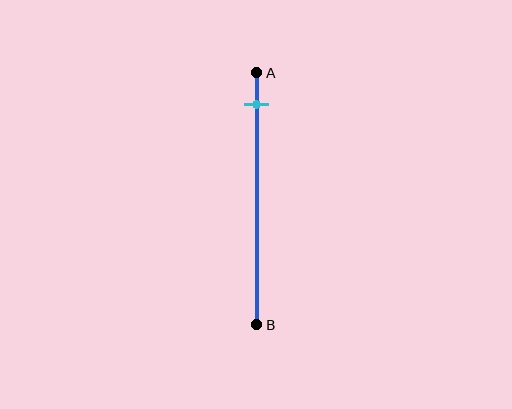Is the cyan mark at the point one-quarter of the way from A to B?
No, the mark is at about 15% from A, not at the 25% one-quarter point.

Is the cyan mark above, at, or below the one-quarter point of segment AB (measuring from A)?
The cyan mark is above the one-quarter point of segment AB.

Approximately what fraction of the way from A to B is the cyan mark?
The cyan mark is approximately 15% of the way from A to B.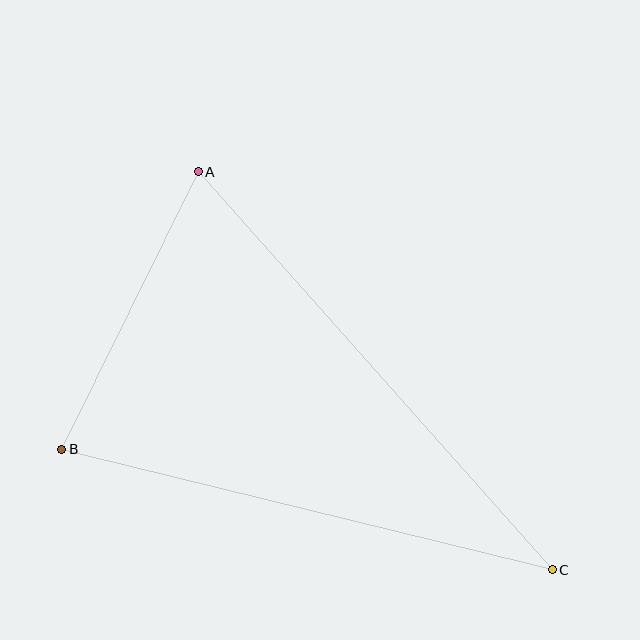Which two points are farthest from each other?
Points A and C are farthest from each other.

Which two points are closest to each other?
Points A and B are closest to each other.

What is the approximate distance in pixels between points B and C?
The distance between B and C is approximately 505 pixels.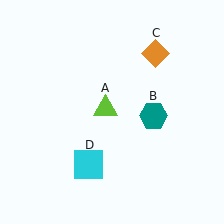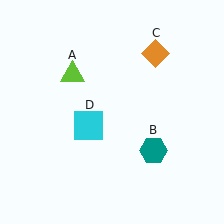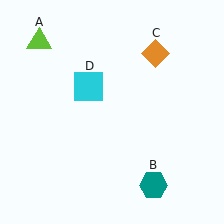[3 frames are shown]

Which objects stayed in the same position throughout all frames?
Orange diamond (object C) remained stationary.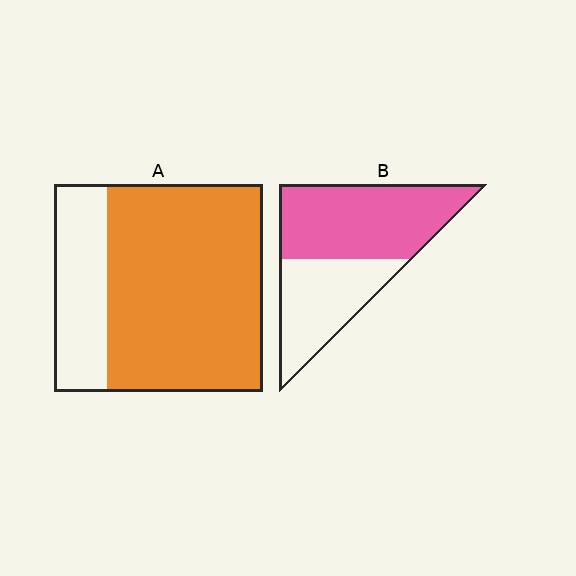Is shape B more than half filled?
Yes.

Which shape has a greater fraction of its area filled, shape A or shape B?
Shape A.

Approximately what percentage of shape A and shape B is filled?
A is approximately 75% and B is approximately 60%.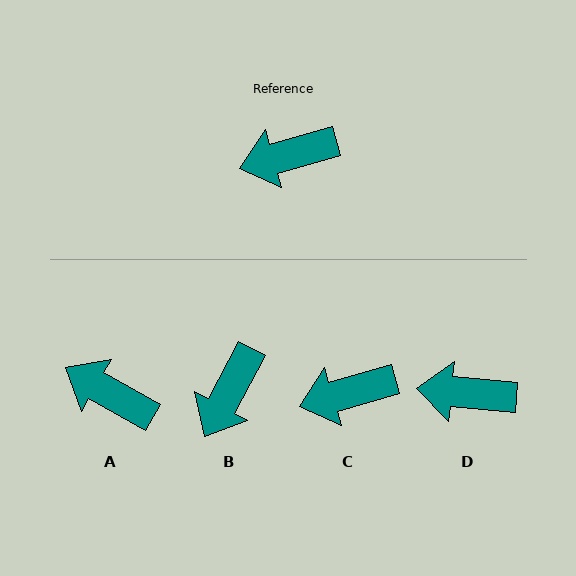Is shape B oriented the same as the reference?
No, it is off by about 46 degrees.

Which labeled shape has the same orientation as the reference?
C.